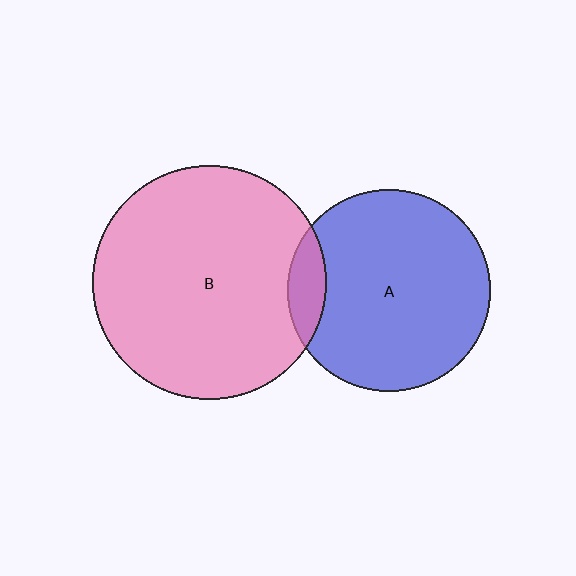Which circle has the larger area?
Circle B (pink).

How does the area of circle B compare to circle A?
Approximately 1.3 times.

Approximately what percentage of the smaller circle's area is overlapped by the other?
Approximately 10%.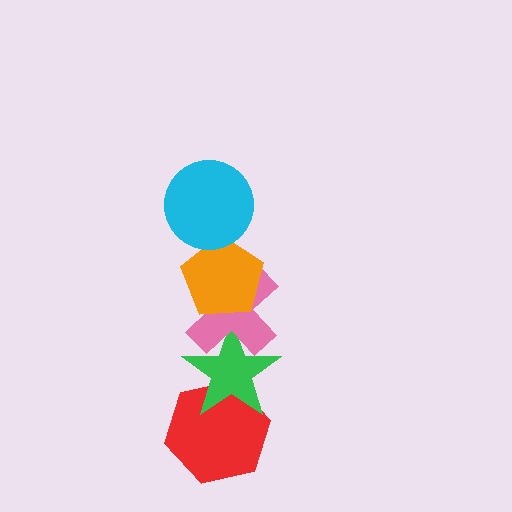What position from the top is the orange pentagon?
The orange pentagon is 2nd from the top.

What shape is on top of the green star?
The pink cross is on top of the green star.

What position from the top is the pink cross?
The pink cross is 3rd from the top.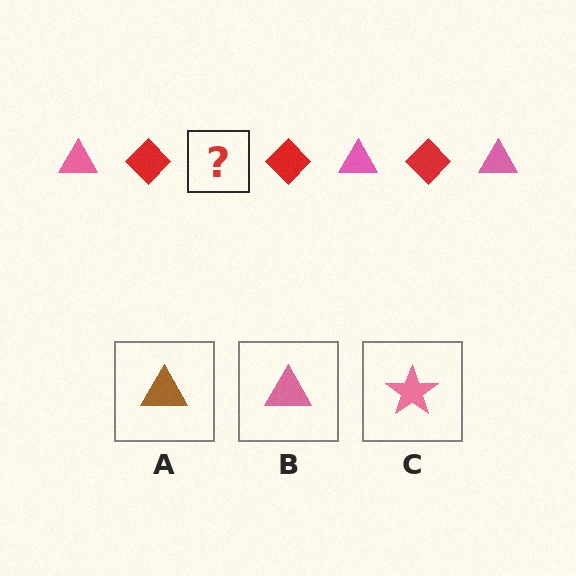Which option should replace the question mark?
Option B.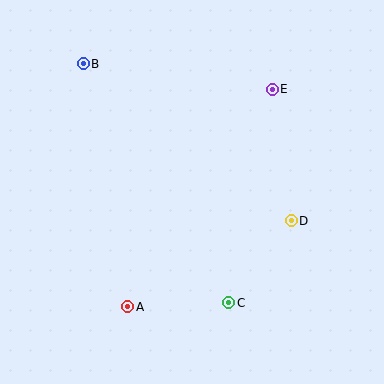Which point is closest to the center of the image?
Point D at (291, 221) is closest to the center.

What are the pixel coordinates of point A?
Point A is at (128, 307).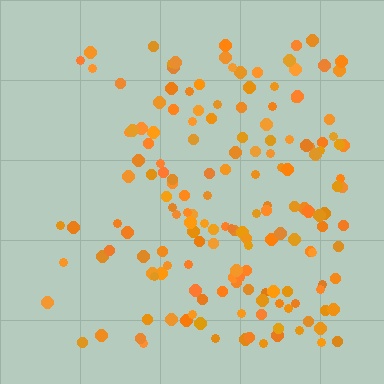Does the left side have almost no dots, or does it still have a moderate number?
Still a moderate number, just noticeably fewer than the right.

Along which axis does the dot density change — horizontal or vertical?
Horizontal.